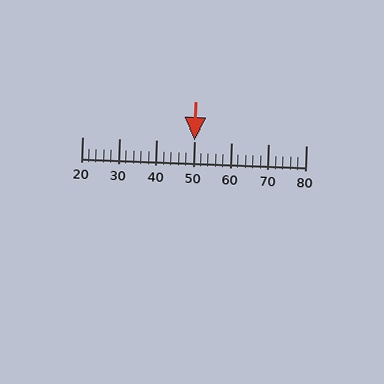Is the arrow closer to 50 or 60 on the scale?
The arrow is closer to 50.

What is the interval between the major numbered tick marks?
The major tick marks are spaced 10 units apart.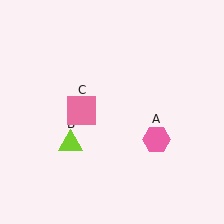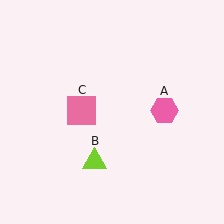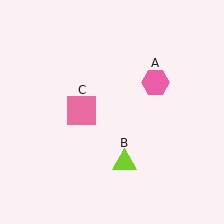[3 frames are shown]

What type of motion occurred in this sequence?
The pink hexagon (object A), lime triangle (object B) rotated counterclockwise around the center of the scene.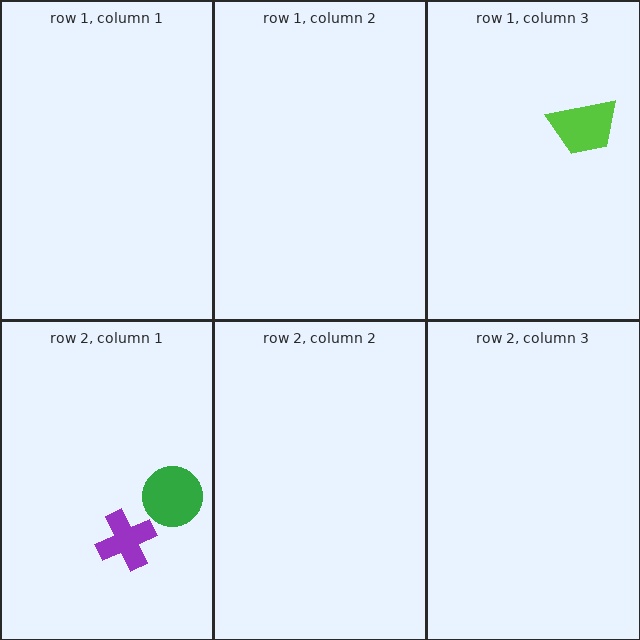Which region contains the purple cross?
The row 2, column 1 region.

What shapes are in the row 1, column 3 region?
The lime trapezoid.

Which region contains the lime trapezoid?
The row 1, column 3 region.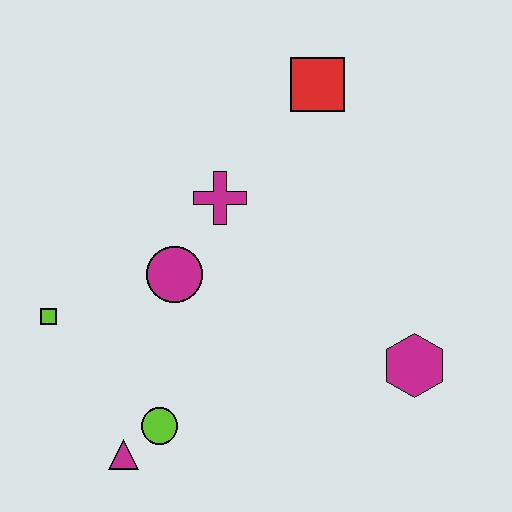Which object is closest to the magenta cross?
The magenta circle is closest to the magenta cross.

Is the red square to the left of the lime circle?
No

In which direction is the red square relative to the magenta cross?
The red square is above the magenta cross.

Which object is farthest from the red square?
The magenta triangle is farthest from the red square.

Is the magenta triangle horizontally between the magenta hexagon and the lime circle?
No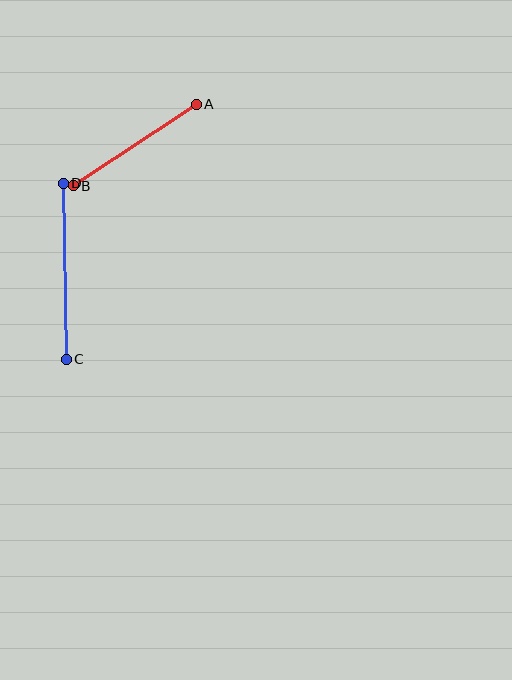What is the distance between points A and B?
The distance is approximately 148 pixels.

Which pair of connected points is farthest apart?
Points C and D are farthest apart.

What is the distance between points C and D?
The distance is approximately 176 pixels.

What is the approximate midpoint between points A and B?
The midpoint is at approximately (135, 145) pixels.